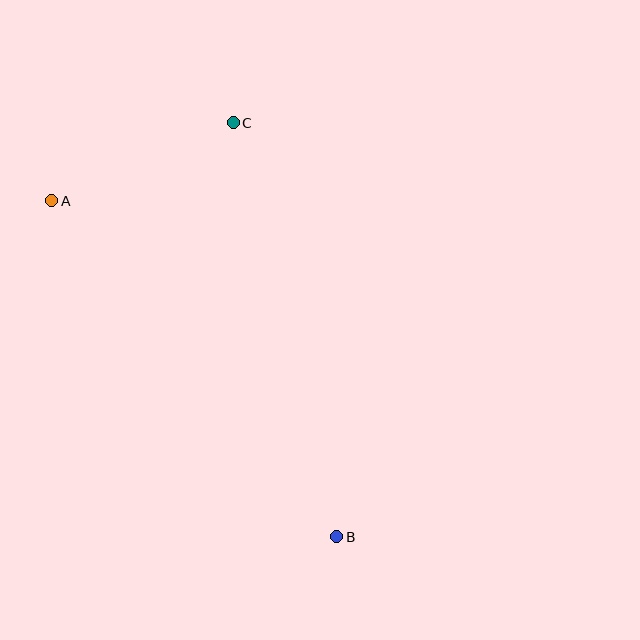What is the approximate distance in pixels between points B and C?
The distance between B and C is approximately 427 pixels.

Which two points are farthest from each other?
Points A and B are farthest from each other.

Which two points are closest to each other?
Points A and C are closest to each other.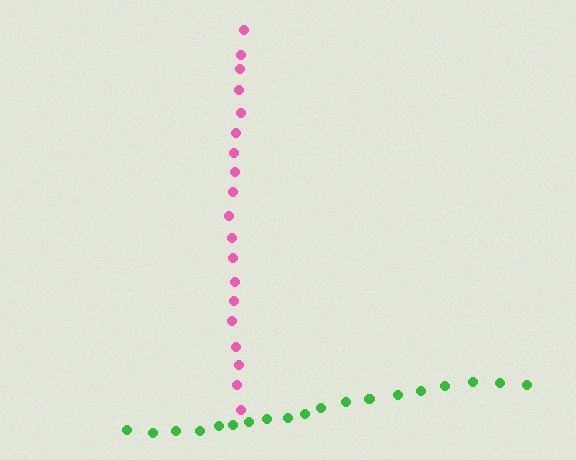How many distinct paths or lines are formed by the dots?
There are 2 distinct paths.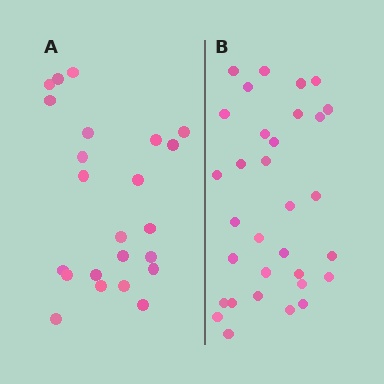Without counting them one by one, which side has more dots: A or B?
Region B (the right region) has more dots.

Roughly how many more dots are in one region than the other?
Region B has roughly 8 or so more dots than region A.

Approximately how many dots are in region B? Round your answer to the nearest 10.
About 30 dots. (The exact count is 32, which rounds to 30.)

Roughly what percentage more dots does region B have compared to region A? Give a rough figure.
About 40% more.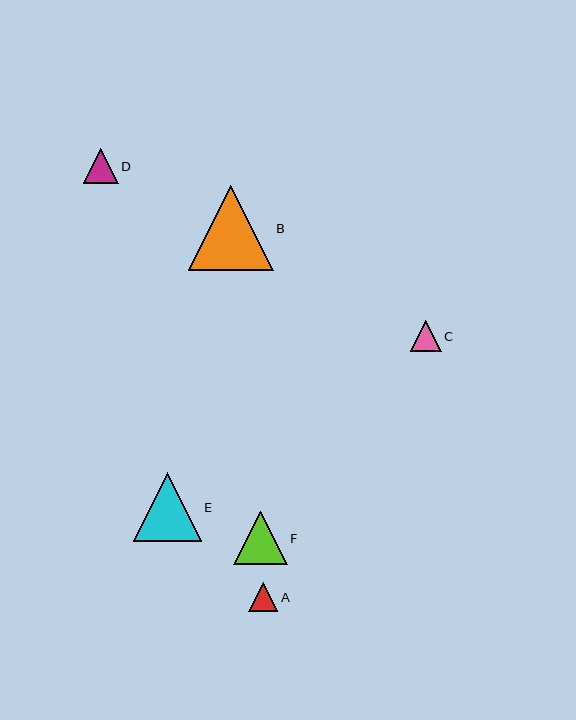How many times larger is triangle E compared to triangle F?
Triangle E is approximately 1.3 times the size of triangle F.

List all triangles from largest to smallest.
From largest to smallest: B, E, F, D, C, A.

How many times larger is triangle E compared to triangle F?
Triangle E is approximately 1.3 times the size of triangle F.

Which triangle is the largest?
Triangle B is the largest with a size of approximately 85 pixels.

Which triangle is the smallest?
Triangle A is the smallest with a size of approximately 29 pixels.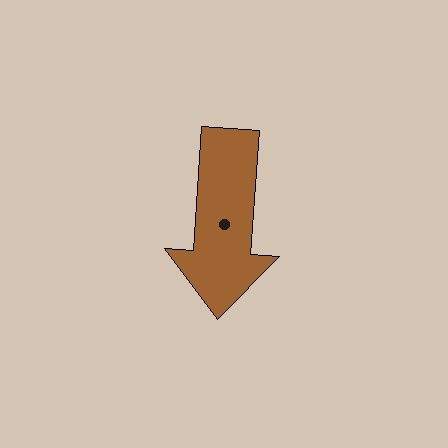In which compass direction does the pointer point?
South.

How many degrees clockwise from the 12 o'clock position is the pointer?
Approximately 184 degrees.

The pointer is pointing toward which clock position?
Roughly 6 o'clock.